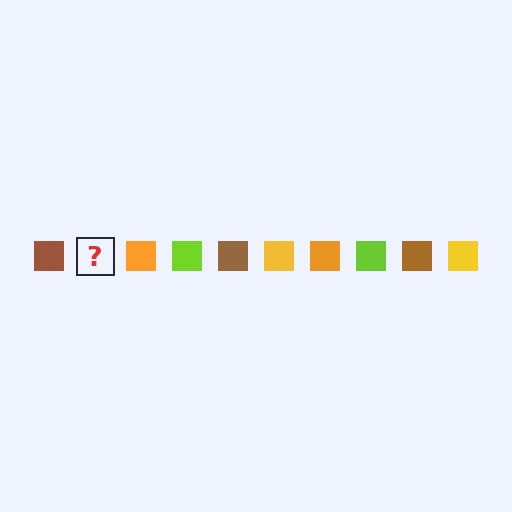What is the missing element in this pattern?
The missing element is a yellow square.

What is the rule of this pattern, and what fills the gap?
The rule is that the pattern cycles through brown, yellow, orange, lime squares. The gap should be filled with a yellow square.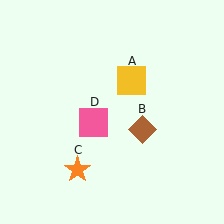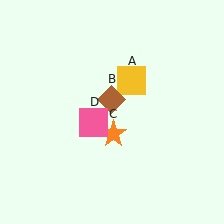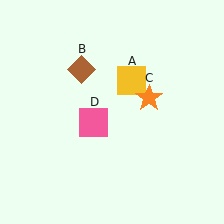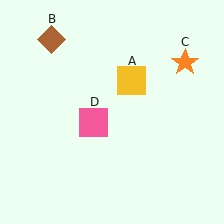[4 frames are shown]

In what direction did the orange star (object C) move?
The orange star (object C) moved up and to the right.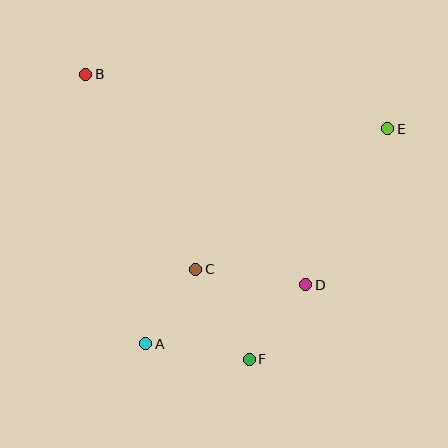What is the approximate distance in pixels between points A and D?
The distance between A and D is approximately 170 pixels.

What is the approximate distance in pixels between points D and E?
The distance between D and E is approximately 177 pixels.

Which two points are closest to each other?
Points A and C are closest to each other.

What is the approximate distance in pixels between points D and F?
The distance between D and F is approximately 94 pixels.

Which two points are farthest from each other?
Points B and F are farthest from each other.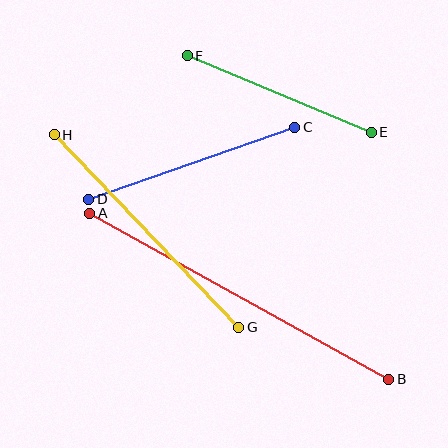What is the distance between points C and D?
The distance is approximately 218 pixels.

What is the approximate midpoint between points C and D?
The midpoint is at approximately (192, 163) pixels.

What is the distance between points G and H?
The distance is approximately 266 pixels.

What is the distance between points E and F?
The distance is approximately 199 pixels.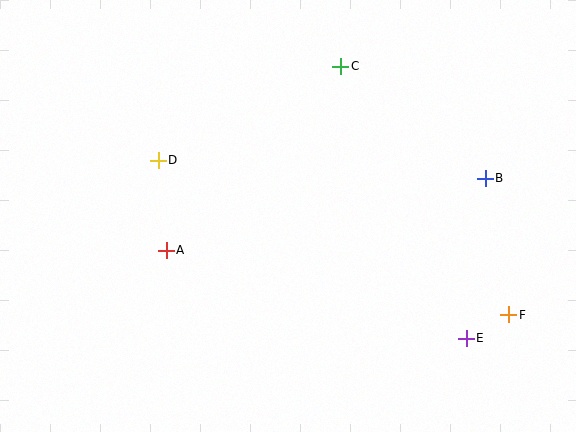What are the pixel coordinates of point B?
Point B is at (485, 178).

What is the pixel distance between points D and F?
The distance between D and F is 383 pixels.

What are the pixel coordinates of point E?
Point E is at (466, 338).